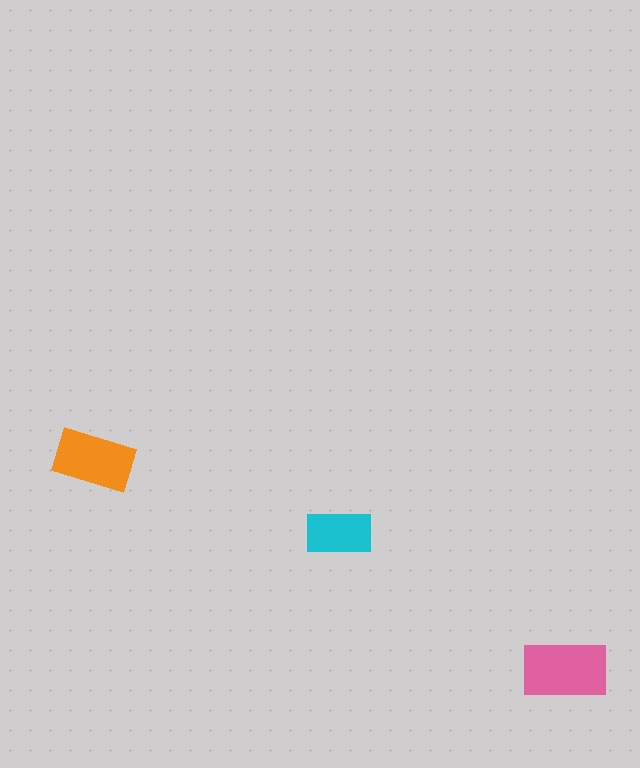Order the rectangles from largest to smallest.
the pink one, the orange one, the cyan one.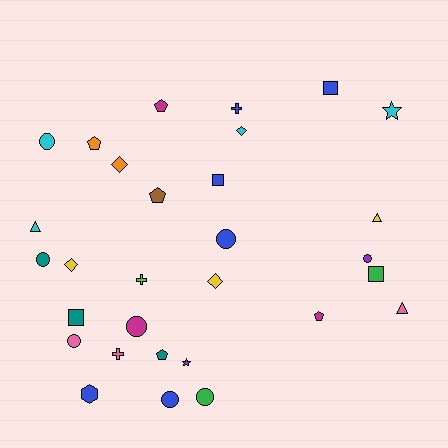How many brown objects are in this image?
There is 1 brown object.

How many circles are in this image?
There are 8 circles.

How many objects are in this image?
There are 30 objects.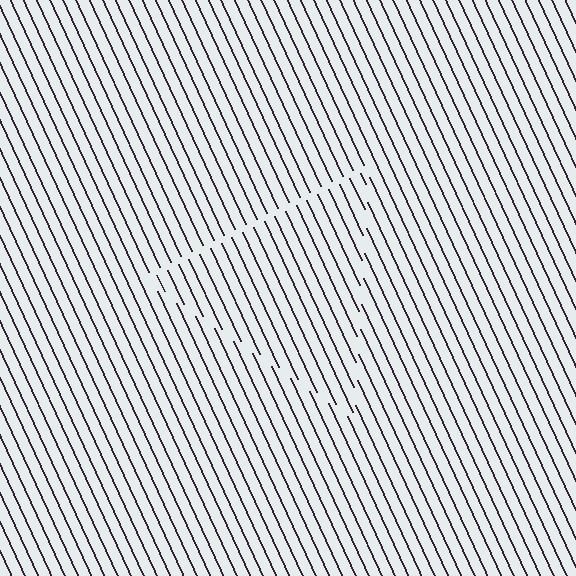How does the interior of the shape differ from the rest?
The interior of the shape contains the same grating, shifted by half a period — the contour is defined by the phase discontinuity where line-ends from the inner and outer gratings abut.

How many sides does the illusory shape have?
3 sides — the line-ends trace a triangle.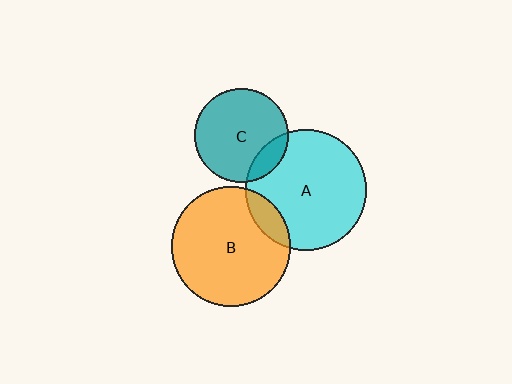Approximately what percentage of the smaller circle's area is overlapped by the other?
Approximately 10%.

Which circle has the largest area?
Circle A (cyan).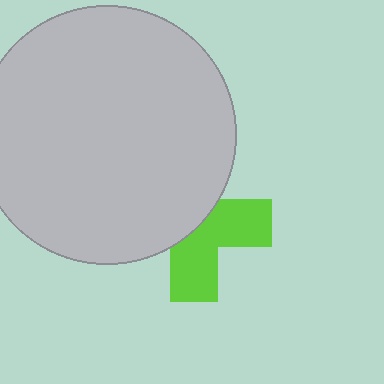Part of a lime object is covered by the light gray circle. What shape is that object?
It is a cross.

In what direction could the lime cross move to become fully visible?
The lime cross could move toward the lower-right. That would shift it out from behind the light gray circle entirely.